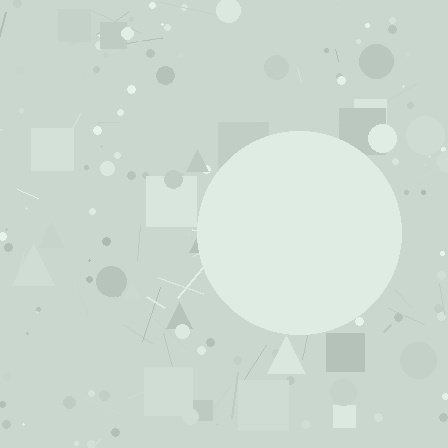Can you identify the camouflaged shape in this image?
The camouflaged shape is a circle.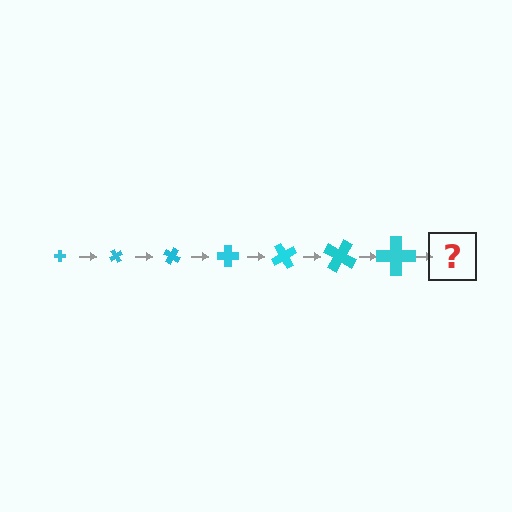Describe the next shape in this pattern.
It should be a cross, larger than the previous one and rotated 420 degrees from the start.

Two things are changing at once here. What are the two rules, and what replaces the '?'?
The two rules are that the cross grows larger each step and it rotates 60 degrees each step. The '?' should be a cross, larger than the previous one and rotated 420 degrees from the start.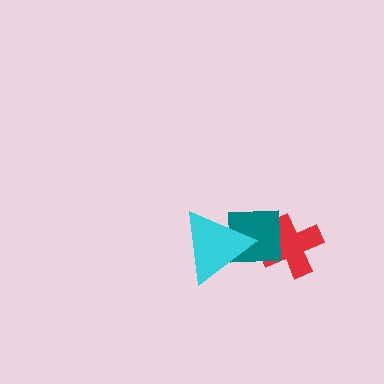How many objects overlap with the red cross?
1 object overlaps with the red cross.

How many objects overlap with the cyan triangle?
1 object overlaps with the cyan triangle.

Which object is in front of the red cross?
The teal square is in front of the red cross.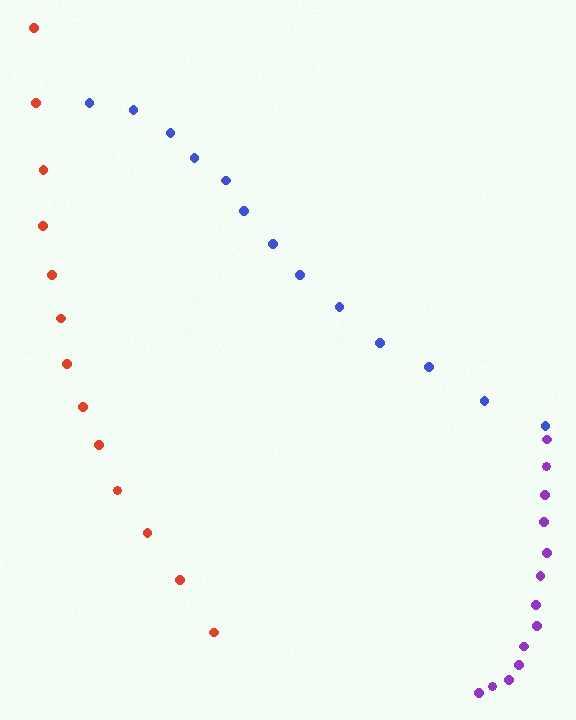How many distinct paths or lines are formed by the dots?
There are 3 distinct paths.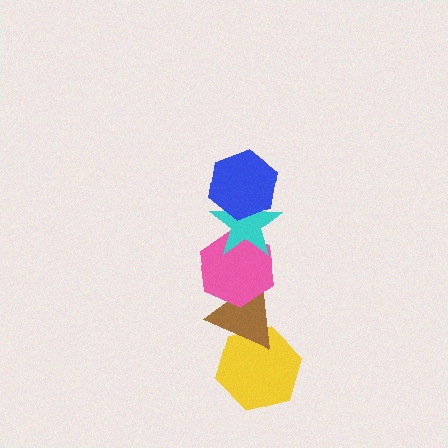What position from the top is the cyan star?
The cyan star is 2nd from the top.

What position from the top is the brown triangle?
The brown triangle is 4th from the top.